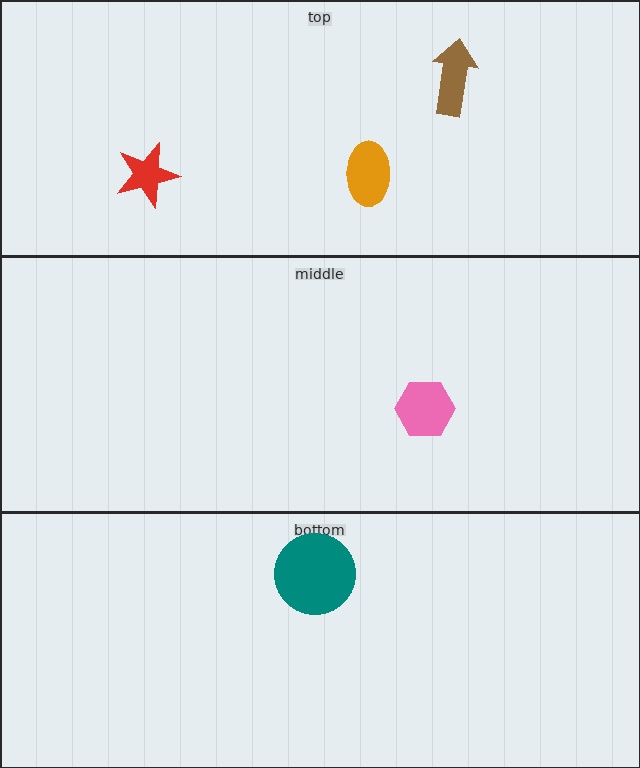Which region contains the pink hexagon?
The middle region.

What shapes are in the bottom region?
The teal circle.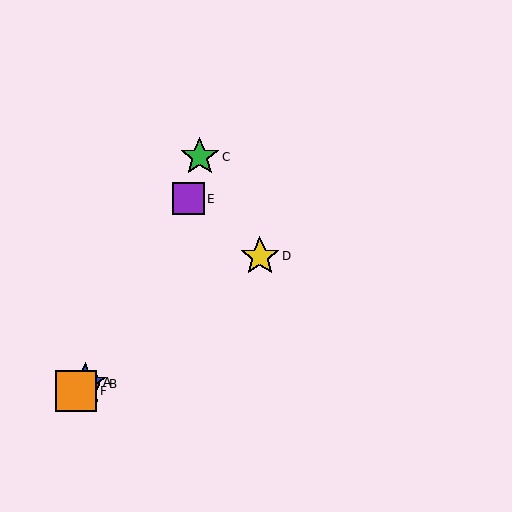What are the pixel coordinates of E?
Object E is at (188, 199).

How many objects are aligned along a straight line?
4 objects (A, B, D, F) are aligned along a straight line.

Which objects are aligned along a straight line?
Objects A, B, D, F are aligned along a straight line.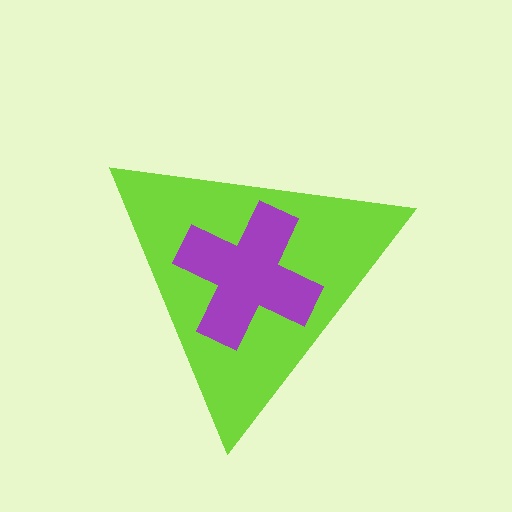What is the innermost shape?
The purple cross.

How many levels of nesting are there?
2.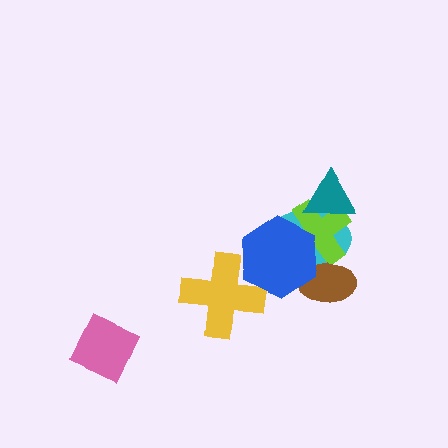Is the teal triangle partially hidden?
No, no other shape covers it.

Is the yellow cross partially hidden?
Yes, it is partially covered by another shape.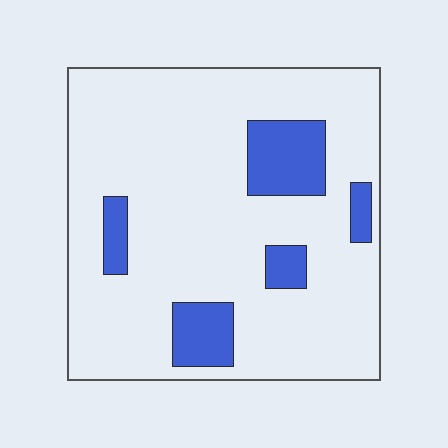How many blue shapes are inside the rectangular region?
5.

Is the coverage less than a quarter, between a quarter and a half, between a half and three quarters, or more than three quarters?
Less than a quarter.